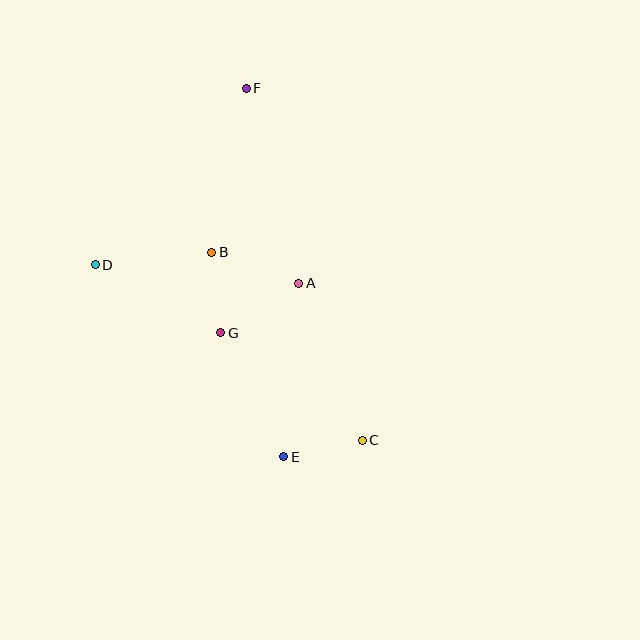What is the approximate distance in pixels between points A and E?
The distance between A and E is approximately 174 pixels.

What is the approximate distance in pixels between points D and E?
The distance between D and E is approximately 269 pixels.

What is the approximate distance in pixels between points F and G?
The distance between F and G is approximately 246 pixels.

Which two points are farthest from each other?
Points C and F are farthest from each other.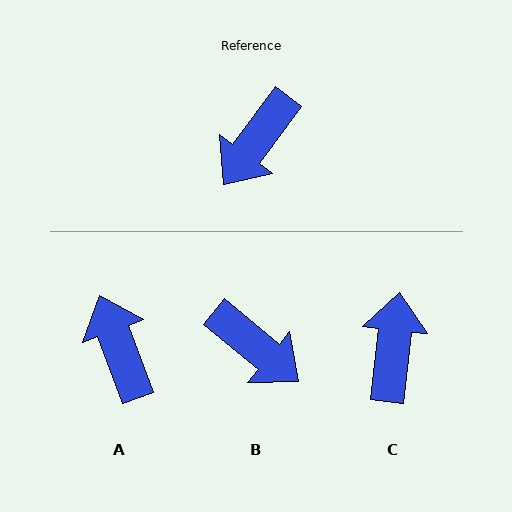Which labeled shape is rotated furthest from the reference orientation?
C, about 150 degrees away.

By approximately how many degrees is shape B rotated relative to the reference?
Approximately 86 degrees counter-clockwise.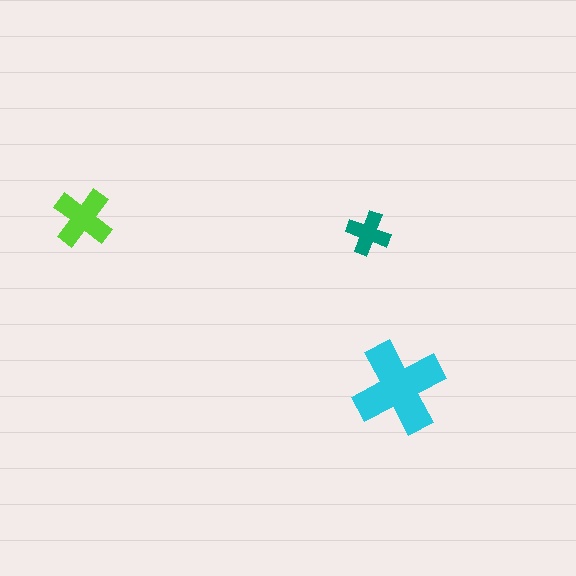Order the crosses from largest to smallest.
the cyan one, the lime one, the teal one.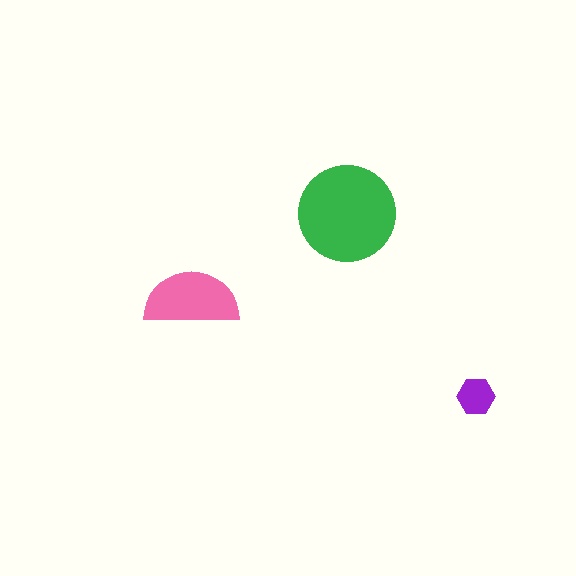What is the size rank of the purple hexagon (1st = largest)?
3rd.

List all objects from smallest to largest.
The purple hexagon, the pink semicircle, the green circle.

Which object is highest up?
The green circle is topmost.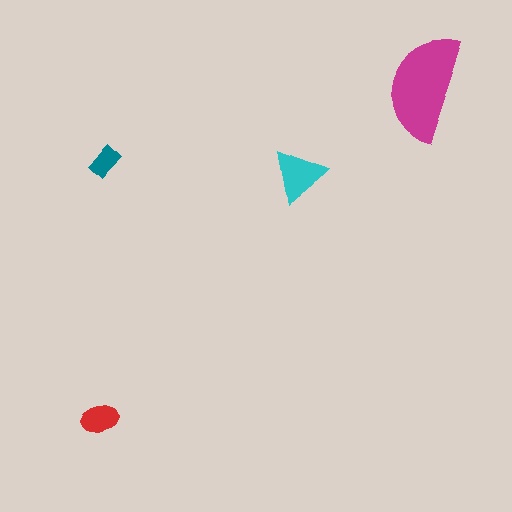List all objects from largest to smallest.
The magenta semicircle, the cyan triangle, the red ellipse, the teal rectangle.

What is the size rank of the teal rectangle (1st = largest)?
4th.